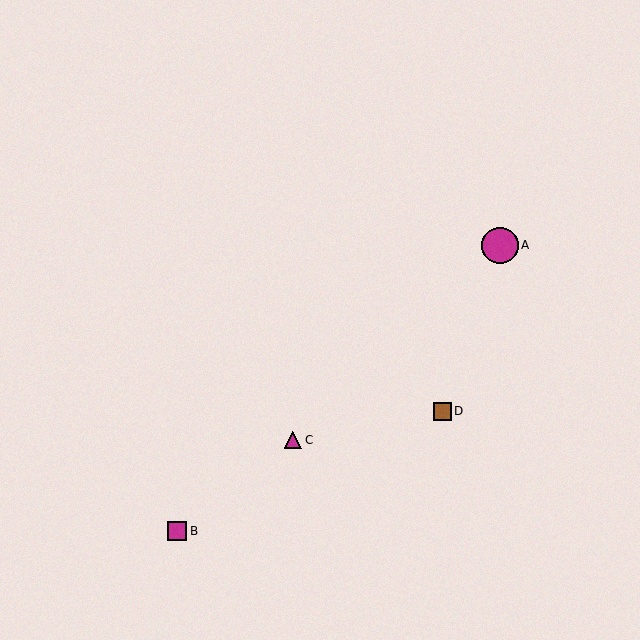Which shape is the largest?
The magenta circle (labeled A) is the largest.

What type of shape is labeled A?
Shape A is a magenta circle.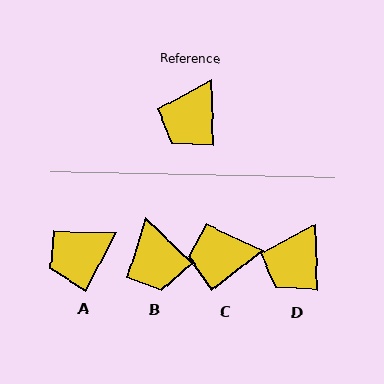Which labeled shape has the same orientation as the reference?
D.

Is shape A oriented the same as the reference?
No, it is off by about 29 degrees.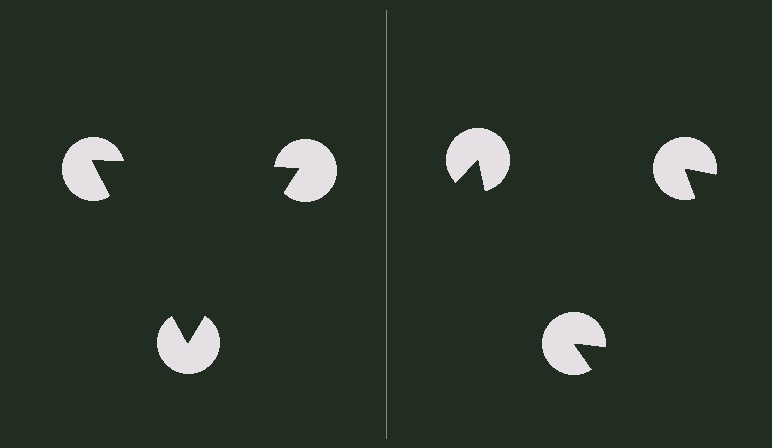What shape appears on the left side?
An illusory triangle.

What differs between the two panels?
The pac-man discs are positioned identically on both sides; only the wedge orientations differ. On the left they align to a triangle; on the right they are misaligned.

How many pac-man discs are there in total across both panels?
6 — 3 on each side.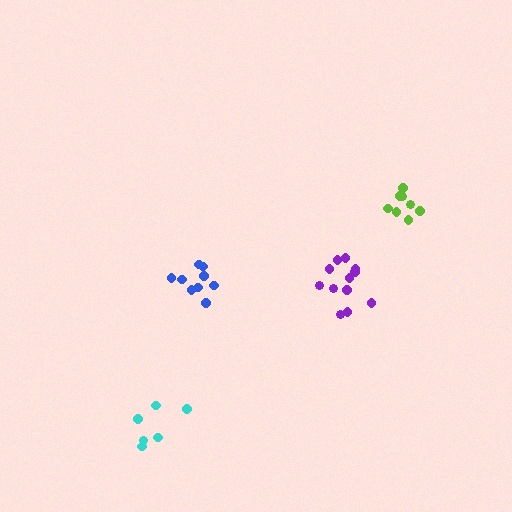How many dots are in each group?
Group 1: 6 dots, Group 2: 12 dots, Group 3: 9 dots, Group 4: 8 dots (35 total).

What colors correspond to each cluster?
The clusters are colored: cyan, purple, blue, lime.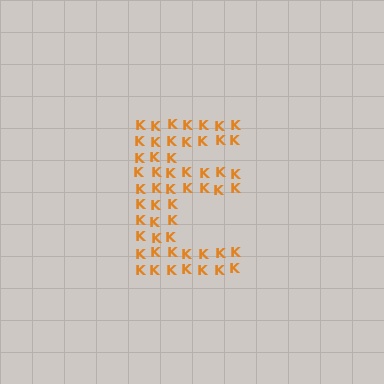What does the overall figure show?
The overall figure shows the letter E.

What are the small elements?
The small elements are letter K's.